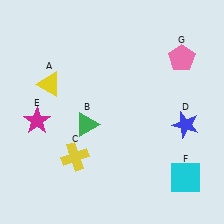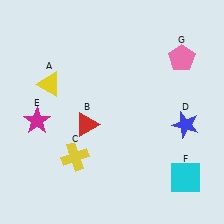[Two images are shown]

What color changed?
The triangle (B) changed from green in Image 1 to red in Image 2.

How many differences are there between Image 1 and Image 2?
There is 1 difference between the two images.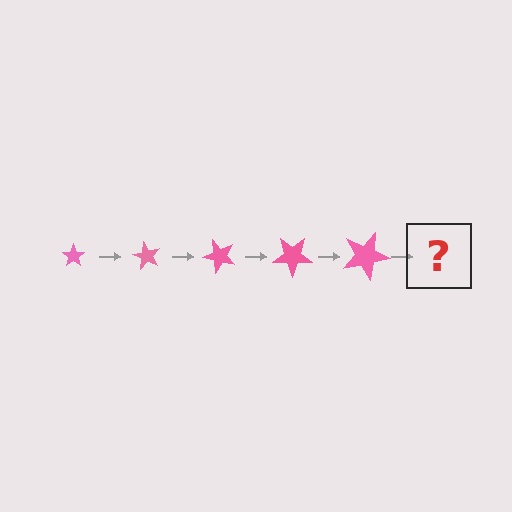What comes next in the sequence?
The next element should be a star, larger than the previous one and rotated 300 degrees from the start.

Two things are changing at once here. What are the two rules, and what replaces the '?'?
The two rules are that the star grows larger each step and it rotates 60 degrees each step. The '?' should be a star, larger than the previous one and rotated 300 degrees from the start.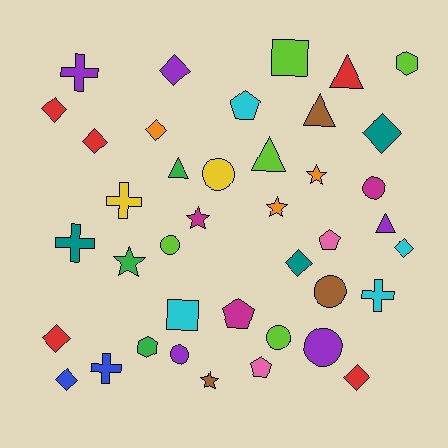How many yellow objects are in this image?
There are 2 yellow objects.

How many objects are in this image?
There are 40 objects.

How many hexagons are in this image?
There are 2 hexagons.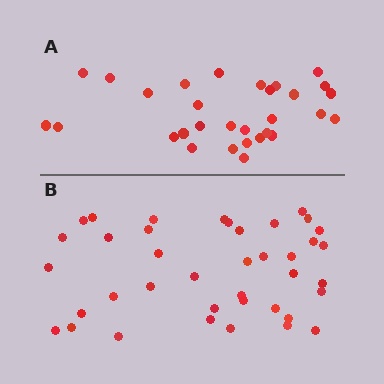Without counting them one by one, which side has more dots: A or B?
Region B (the bottom region) has more dots.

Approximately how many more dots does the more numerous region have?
Region B has roughly 8 or so more dots than region A.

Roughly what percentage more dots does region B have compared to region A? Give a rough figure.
About 30% more.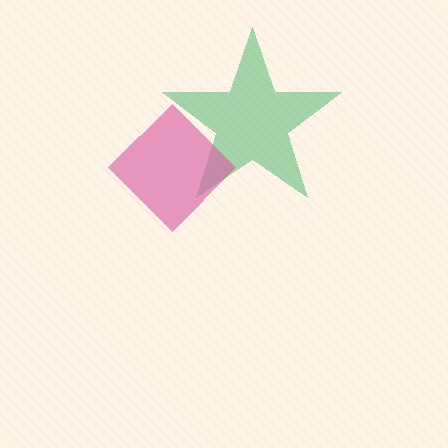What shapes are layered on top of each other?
The layered shapes are: a green star, a pink diamond.